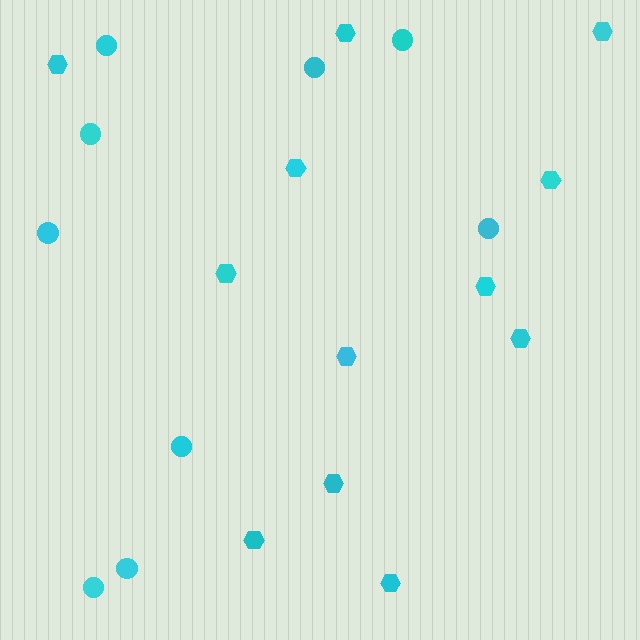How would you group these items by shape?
There are 2 groups: one group of hexagons (12) and one group of circles (9).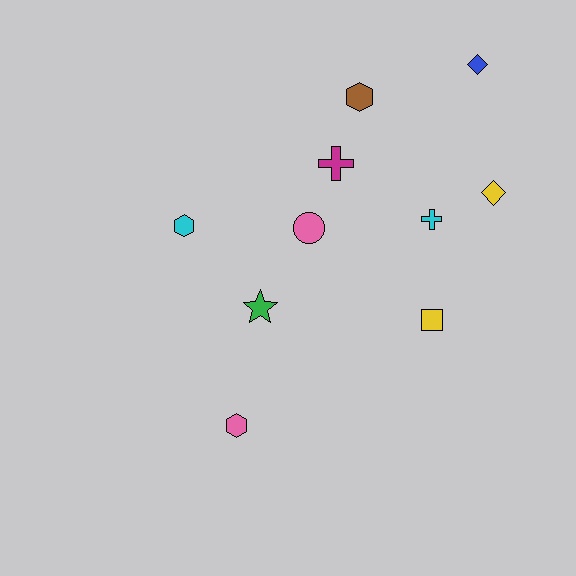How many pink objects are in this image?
There are 2 pink objects.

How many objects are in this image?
There are 10 objects.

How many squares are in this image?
There is 1 square.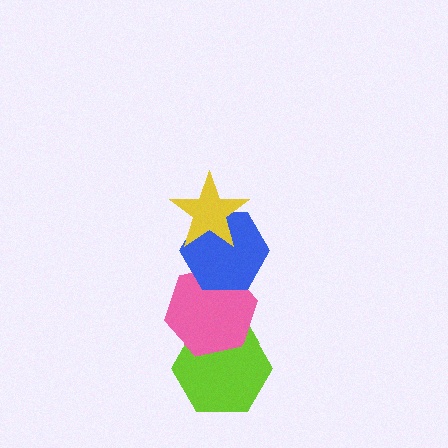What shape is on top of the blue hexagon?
The yellow star is on top of the blue hexagon.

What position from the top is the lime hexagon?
The lime hexagon is 4th from the top.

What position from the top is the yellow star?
The yellow star is 1st from the top.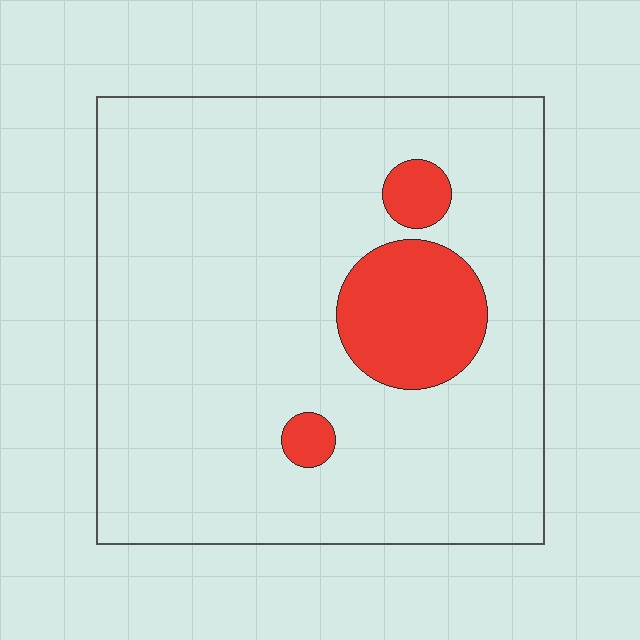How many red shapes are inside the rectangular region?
3.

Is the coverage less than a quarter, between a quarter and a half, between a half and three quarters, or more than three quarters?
Less than a quarter.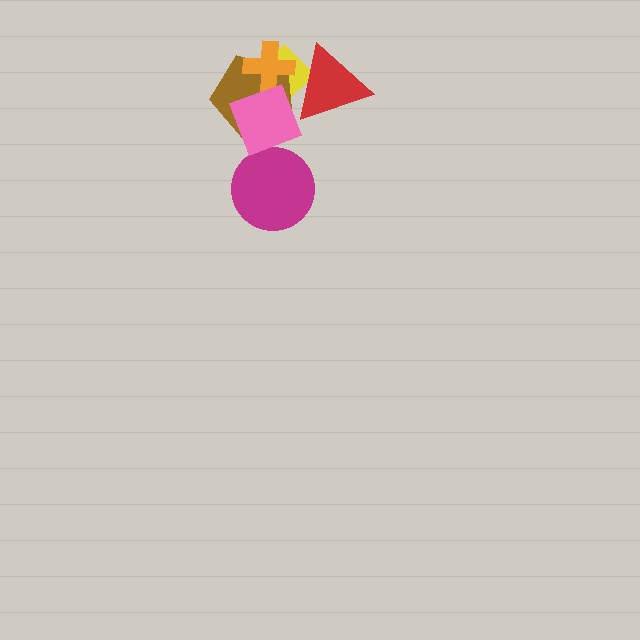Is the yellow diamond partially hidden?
Yes, it is partially covered by another shape.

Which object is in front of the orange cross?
The red triangle is in front of the orange cross.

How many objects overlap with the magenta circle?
0 objects overlap with the magenta circle.